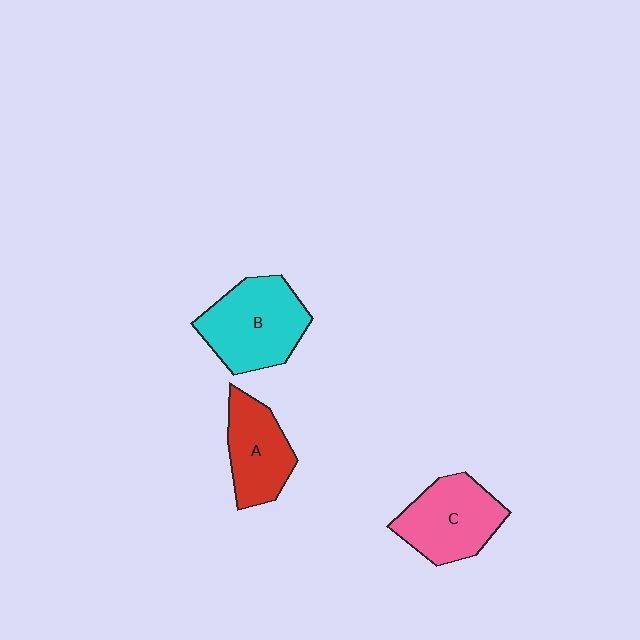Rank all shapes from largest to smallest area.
From largest to smallest: B (cyan), C (pink), A (red).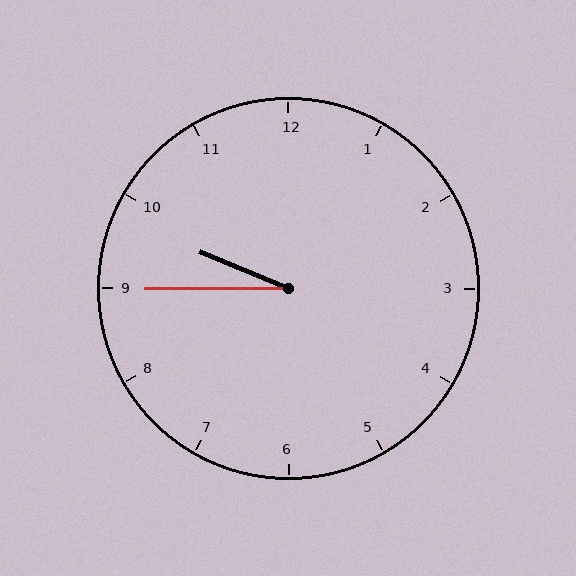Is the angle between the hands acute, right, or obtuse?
It is acute.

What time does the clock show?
9:45.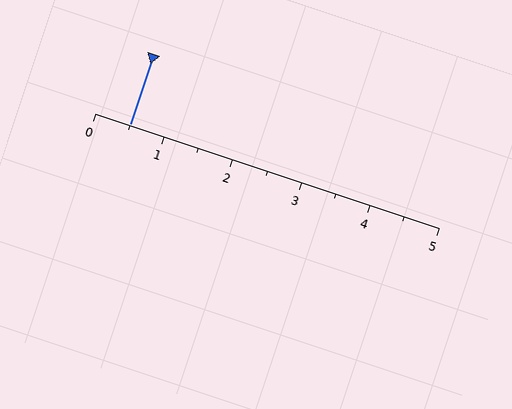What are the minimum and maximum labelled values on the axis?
The axis runs from 0 to 5.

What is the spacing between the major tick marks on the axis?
The major ticks are spaced 1 apart.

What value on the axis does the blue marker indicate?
The marker indicates approximately 0.5.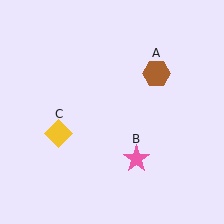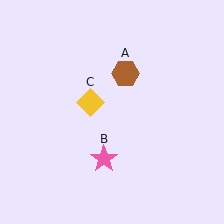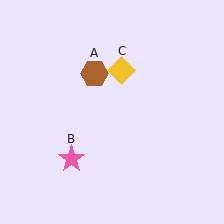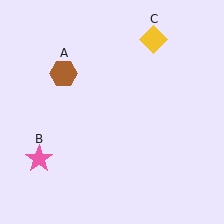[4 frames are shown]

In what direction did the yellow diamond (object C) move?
The yellow diamond (object C) moved up and to the right.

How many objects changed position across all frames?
3 objects changed position: brown hexagon (object A), pink star (object B), yellow diamond (object C).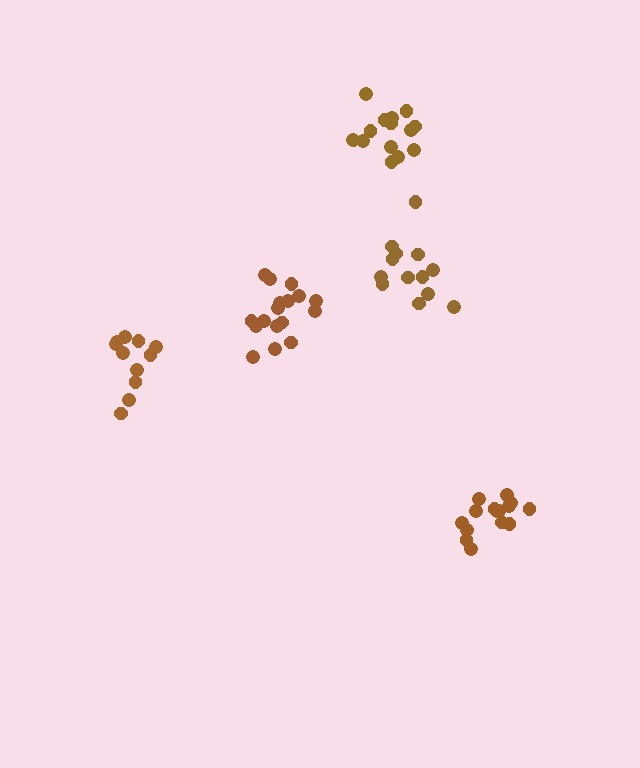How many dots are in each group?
Group 1: 17 dots, Group 2: 13 dots, Group 3: 15 dots, Group 4: 11 dots, Group 5: 15 dots (71 total).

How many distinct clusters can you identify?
There are 5 distinct clusters.